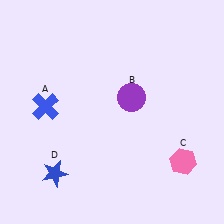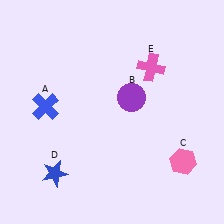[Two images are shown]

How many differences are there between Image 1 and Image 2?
There is 1 difference between the two images.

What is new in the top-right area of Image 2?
A pink cross (E) was added in the top-right area of Image 2.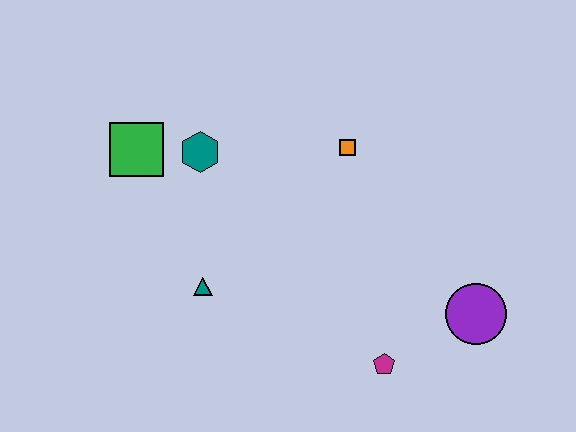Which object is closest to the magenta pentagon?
The purple circle is closest to the magenta pentagon.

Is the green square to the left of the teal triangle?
Yes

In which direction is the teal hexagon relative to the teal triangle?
The teal hexagon is above the teal triangle.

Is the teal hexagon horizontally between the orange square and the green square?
Yes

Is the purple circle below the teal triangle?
Yes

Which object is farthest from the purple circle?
The green square is farthest from the purple circle.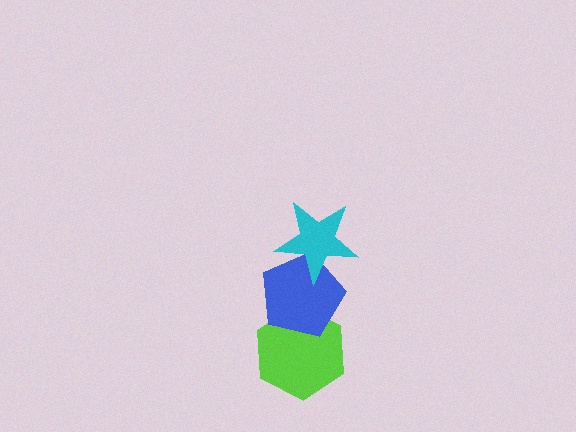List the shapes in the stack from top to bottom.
From top to bottom: the cyan star, the blue pentagon, the lime hexagon.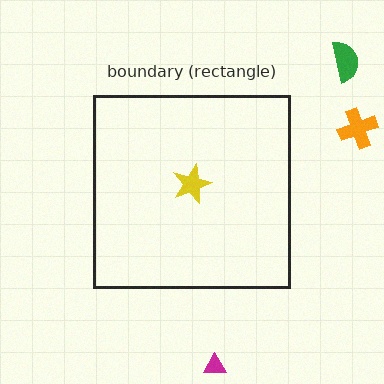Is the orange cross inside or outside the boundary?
Outside.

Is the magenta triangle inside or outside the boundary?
Outside.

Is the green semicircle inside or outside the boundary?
Outside.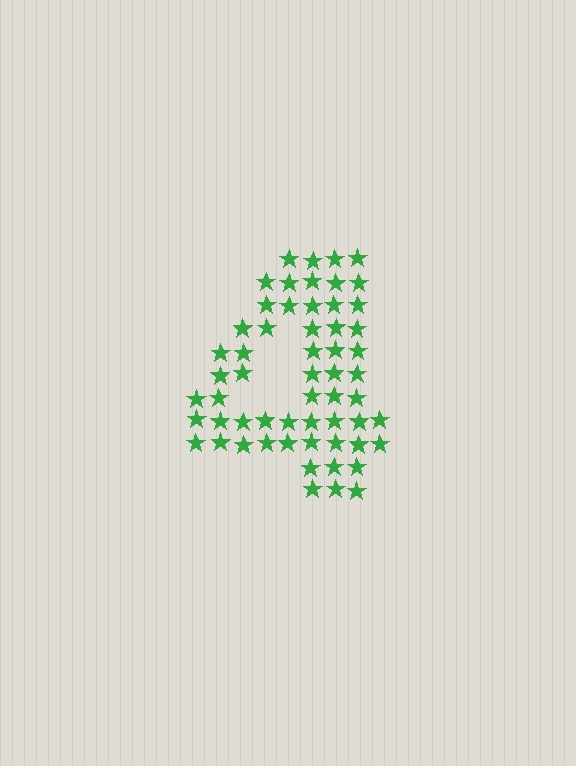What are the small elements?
The small elements are stars.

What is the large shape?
The large shape is the digit 4.